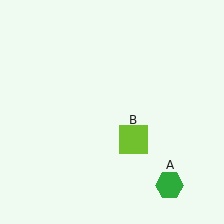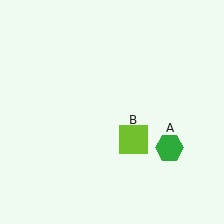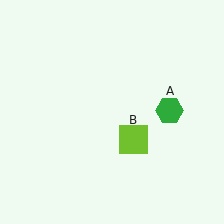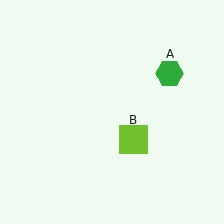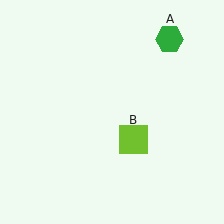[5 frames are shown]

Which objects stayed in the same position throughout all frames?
Lime square (object B) remained stationary.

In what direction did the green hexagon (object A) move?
The green hexagon (object A) moved up.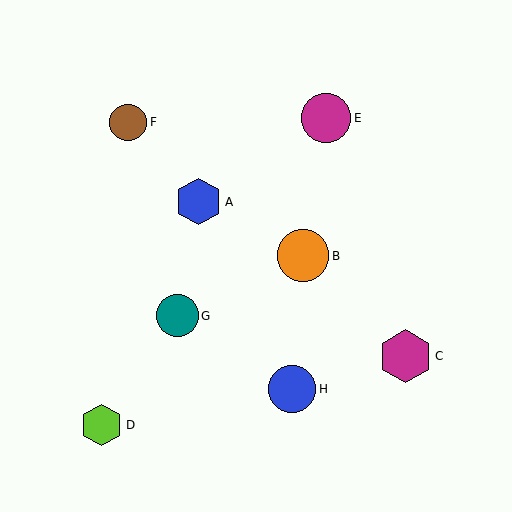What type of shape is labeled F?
Shape F is a brown circle.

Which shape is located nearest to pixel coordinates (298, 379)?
The blue circle (labeled H) at (292, 389) is nearest to that location.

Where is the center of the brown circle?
The center of the brown circle is at (128, 122).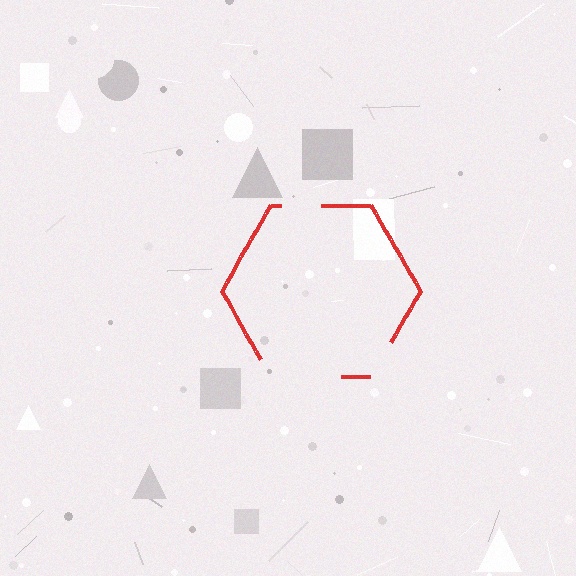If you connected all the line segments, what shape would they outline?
They would outline a hexagon.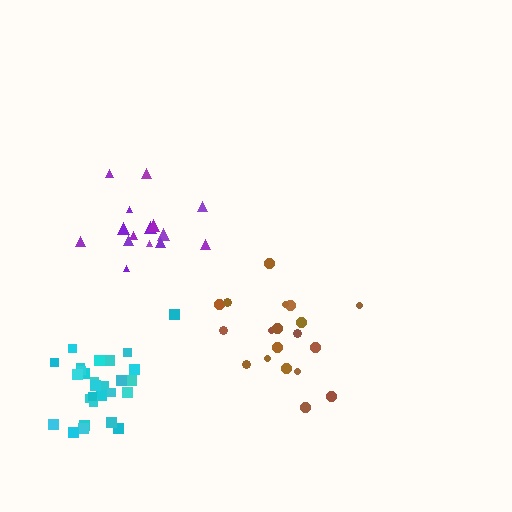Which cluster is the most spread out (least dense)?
Purple.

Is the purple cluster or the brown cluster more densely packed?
Brown.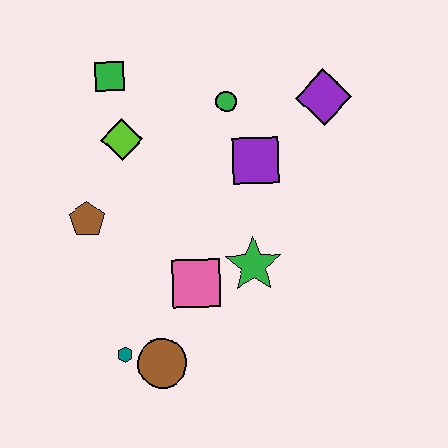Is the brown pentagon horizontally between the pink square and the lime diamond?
No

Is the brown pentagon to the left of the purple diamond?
Yes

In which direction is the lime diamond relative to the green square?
The lime diamond is below the green square.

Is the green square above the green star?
Yes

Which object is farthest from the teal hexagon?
The purple diamond is farthest from the teal hexagon.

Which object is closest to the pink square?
The green star is closest to the pink square.